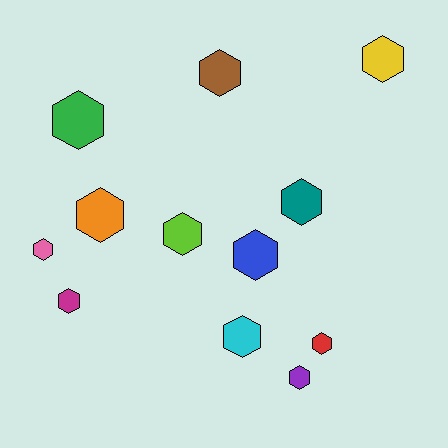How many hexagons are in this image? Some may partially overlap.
There are 12 hexagons.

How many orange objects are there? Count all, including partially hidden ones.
There is 1 orange object.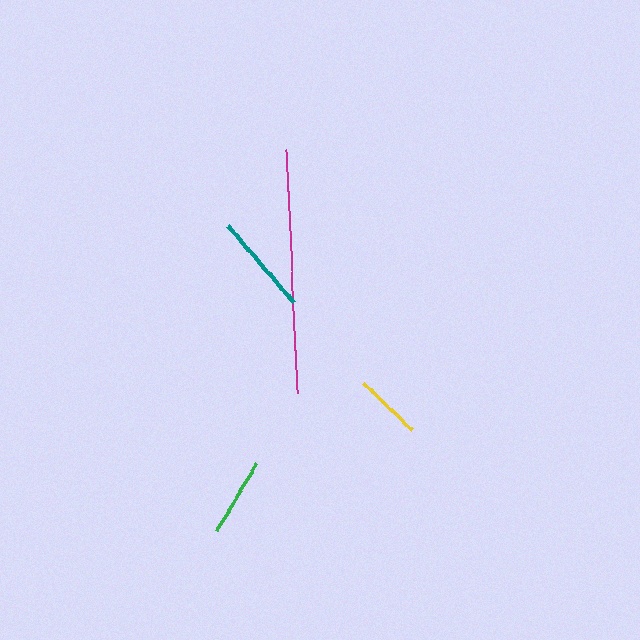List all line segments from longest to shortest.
From longest to shortest: magenta, teal, green, yellow.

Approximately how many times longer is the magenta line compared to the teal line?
The magenta line is approximately 2.4 times the length of the teal line.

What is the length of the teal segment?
The teal segment is approximately 101 pixels long.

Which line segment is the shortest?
The yellow line is the shortest at approximately 67 pixels.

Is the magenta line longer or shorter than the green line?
The magenta line is longer than the green line.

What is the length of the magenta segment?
The magenta segment is approximately 244 pixels long.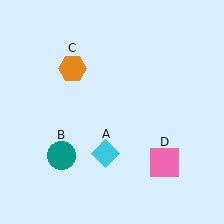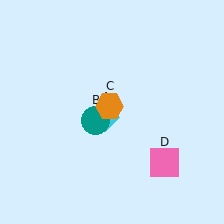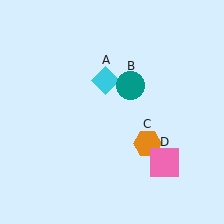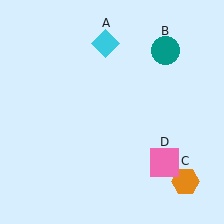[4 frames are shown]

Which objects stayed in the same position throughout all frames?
Pink square (object D) remained stationary.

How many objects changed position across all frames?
3 objects changed position: cyan diamond (object A), teal circle (object B), orange hexagon (object C).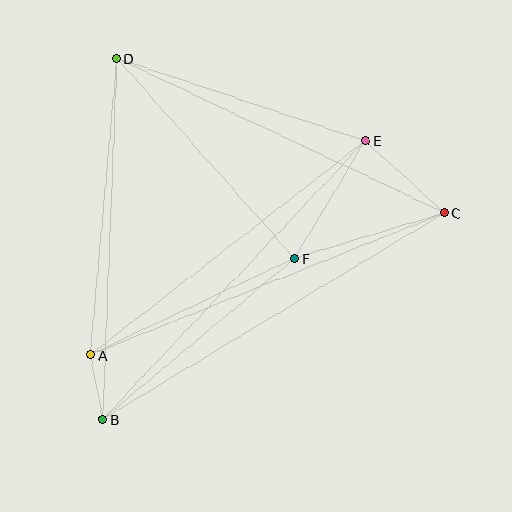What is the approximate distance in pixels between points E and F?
The distance between E and F is approximately 138 pixels.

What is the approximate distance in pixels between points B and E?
The distance between B and E is approximately 383 pixels.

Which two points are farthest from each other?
Points B and C are farthest from each other.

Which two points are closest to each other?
Points A and B are closest to each other.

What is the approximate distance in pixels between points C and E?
The distance between C and E is approximately 107 pixels.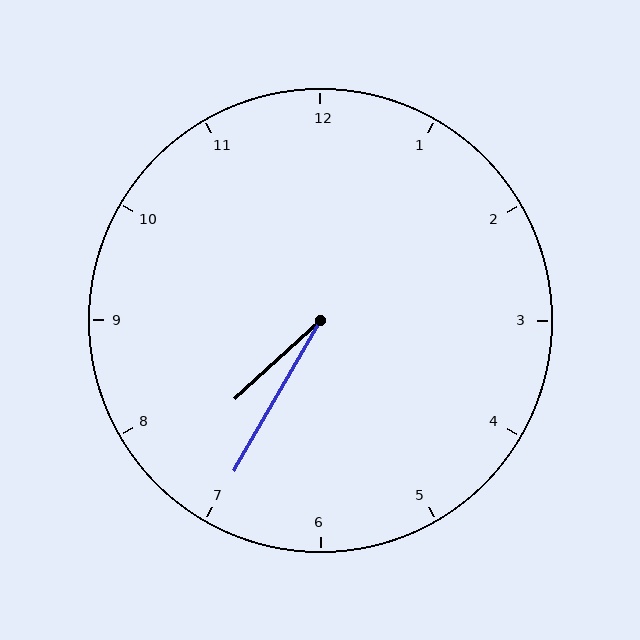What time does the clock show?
7:35.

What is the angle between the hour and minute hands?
Approximately 18 degrees.